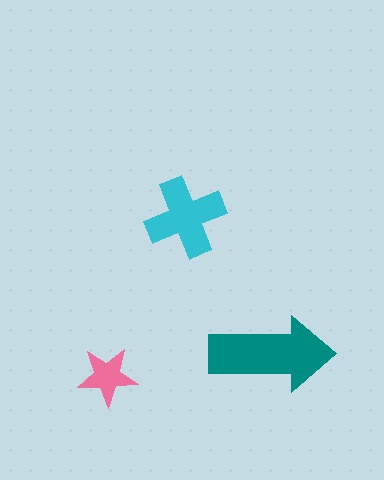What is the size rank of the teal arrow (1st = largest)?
1st.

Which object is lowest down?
The pink star is bottommost.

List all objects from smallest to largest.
The pink star, the cyan cross, the teal arrow.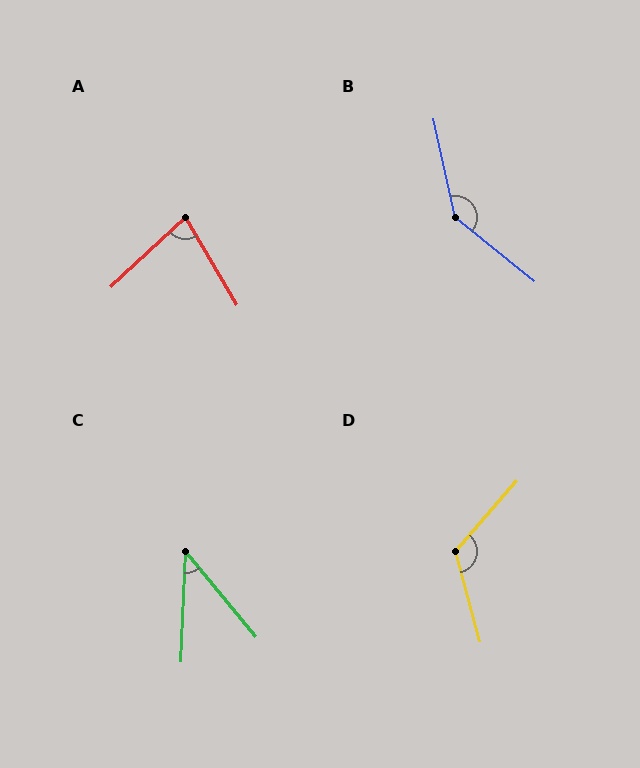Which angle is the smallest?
C, at approximately 42 degrees.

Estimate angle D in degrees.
Approximately 124 degrees.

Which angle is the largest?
B, at approximately 141 degrees.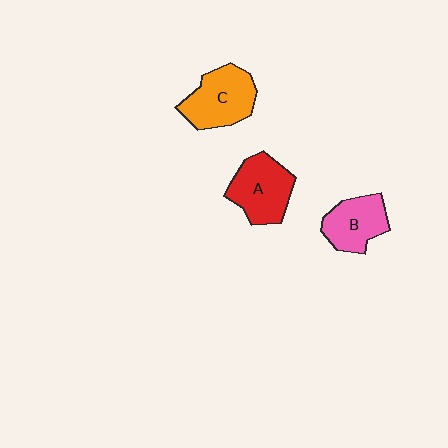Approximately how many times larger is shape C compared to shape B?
Approximately 1.3 times.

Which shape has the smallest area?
Shape B (pink).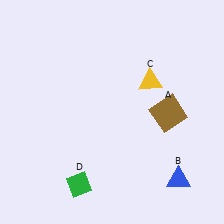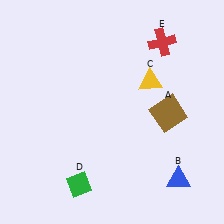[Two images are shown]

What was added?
A red cross (E) was added in Image 2.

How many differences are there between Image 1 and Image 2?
There is 1 difference between the two images.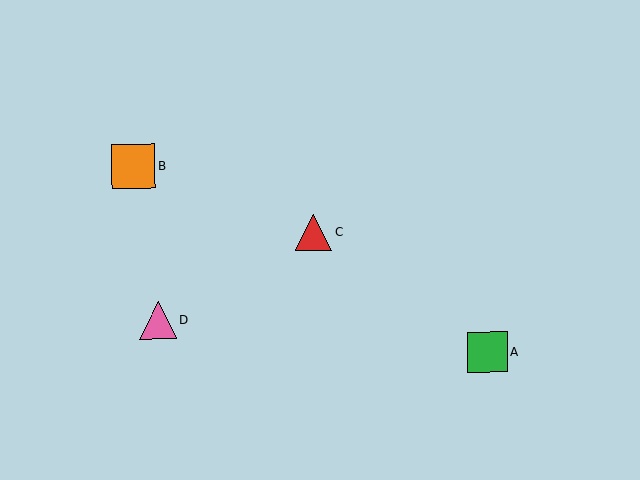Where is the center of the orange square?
The center of the orange square is at (133, 166).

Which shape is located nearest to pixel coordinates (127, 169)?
The orange square (labeled B) at (133, 166) is nearest to that location.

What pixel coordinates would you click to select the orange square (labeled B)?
Click at (133, 166) to select the orange square B.